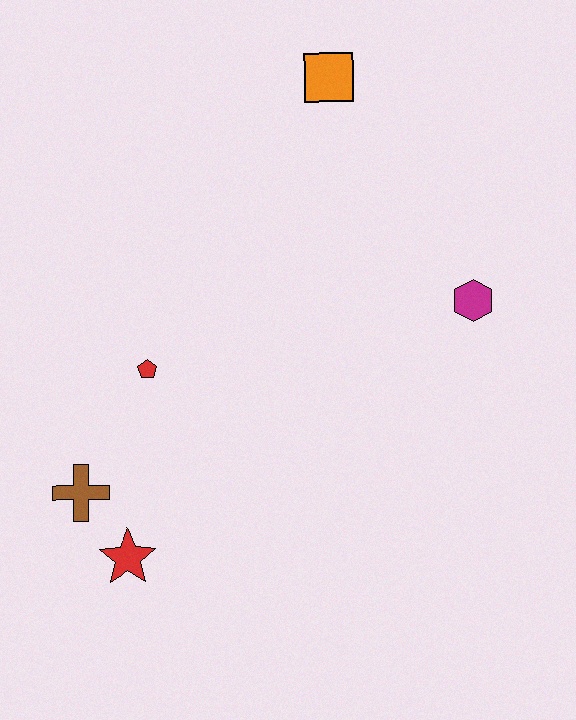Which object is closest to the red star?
The brown cross is closest to the red star.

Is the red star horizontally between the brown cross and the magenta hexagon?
Yes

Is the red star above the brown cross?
No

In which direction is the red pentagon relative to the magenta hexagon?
The red pentagon is to the left of the magenta hexagon.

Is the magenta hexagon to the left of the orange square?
No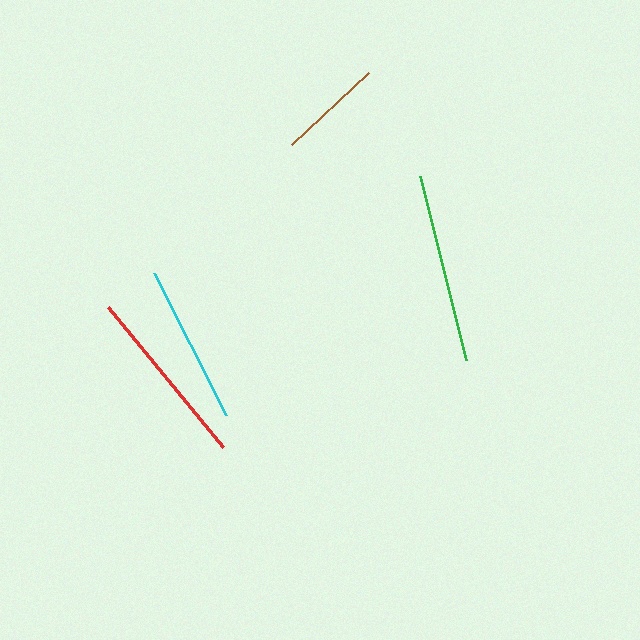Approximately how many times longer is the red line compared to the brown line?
The red line is approximately 1.7 times the length of the brown line.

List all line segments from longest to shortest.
From longest to shortest: green, red, cyan, brown.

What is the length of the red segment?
The red segment is approximately 181 pixels long.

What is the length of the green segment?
The green segment is approximately 190 pixels long.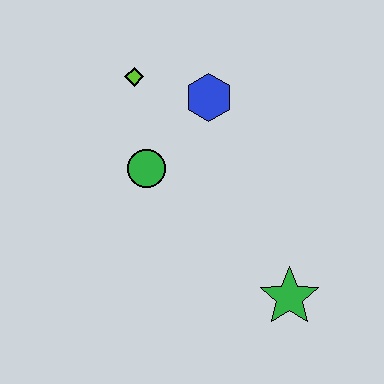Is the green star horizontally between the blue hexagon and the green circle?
No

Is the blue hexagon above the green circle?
Yes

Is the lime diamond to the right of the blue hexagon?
No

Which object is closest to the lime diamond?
The blue hexagon is closest to the lime diamond.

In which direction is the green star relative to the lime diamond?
The green star is below the lime diamond.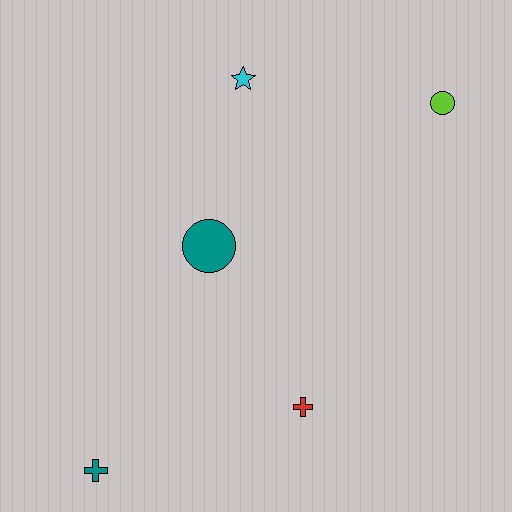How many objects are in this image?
There are 5 objects.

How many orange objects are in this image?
There are no orange objects.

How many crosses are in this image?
There are 2 crosses.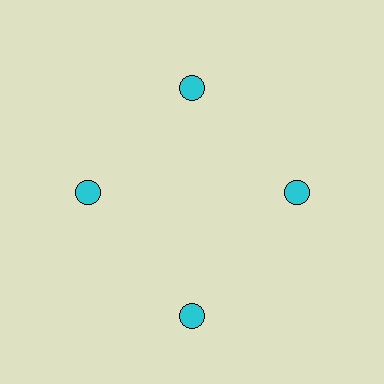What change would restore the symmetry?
The symmetry would be restored by moving it inward, back onto the ring so that all 4 circles sit at equal angles and equal distance from the center.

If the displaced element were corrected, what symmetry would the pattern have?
It would have 4-fold rotational symmetry — the pattern would map onto itself every 90 degrees.